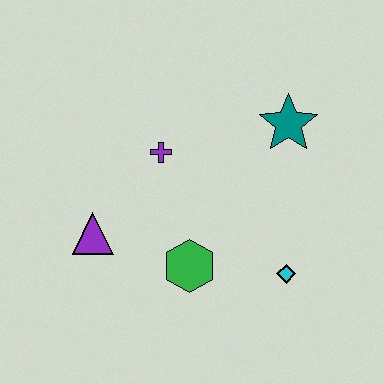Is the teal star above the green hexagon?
Yes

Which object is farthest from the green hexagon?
The teal star is farthest from the green hexagon.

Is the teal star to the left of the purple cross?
No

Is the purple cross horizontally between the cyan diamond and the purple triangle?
Yes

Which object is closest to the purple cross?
The purple triangle is closest to the purple cross.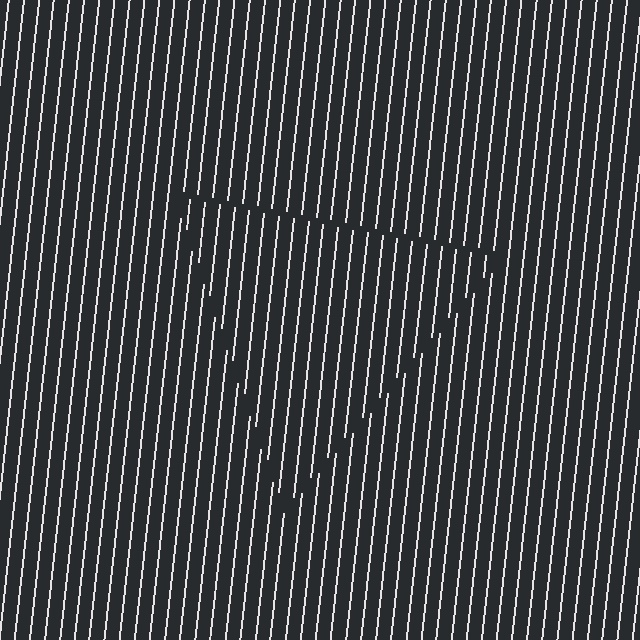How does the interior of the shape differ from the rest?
The interior of the shape contains the same grating, shifted by half a period — the contour is defined by the phase discontinuity where line-ends from the inner and outer gratings abut.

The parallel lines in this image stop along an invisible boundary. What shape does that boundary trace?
An illusory triangle. The interior of the shape contains the same grating, shifted by half a period — the contour is defined by the phase discontinuity where line-ends from the inner and outer gratings abut.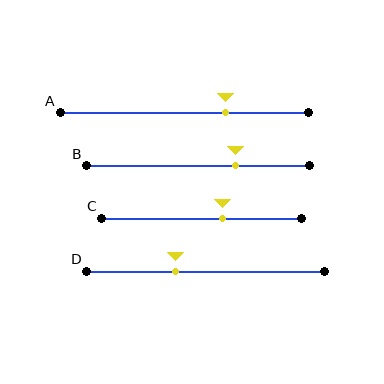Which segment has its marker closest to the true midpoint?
Segment C has its marker closest to the true midpoint.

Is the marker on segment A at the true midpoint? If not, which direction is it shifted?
No, the marker on segment A is shifted to the right by about 16% of the segment length.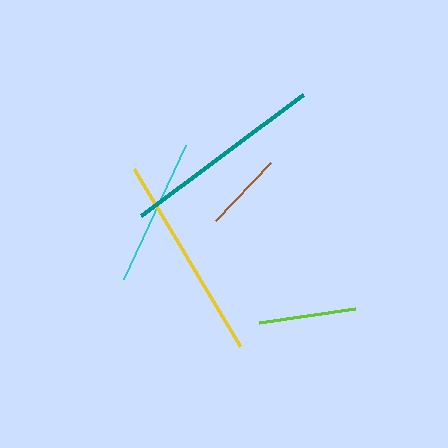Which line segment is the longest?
The yellow line is the longest at approximately 206 pixels.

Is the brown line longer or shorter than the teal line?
The teal line is longer than the brown line.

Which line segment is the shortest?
The brown line is the shortest at approximately 80 pixels.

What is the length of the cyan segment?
The cyan segment is approximately 148 pixels long.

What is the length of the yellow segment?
The yellow segment is approximately 206 pixels long.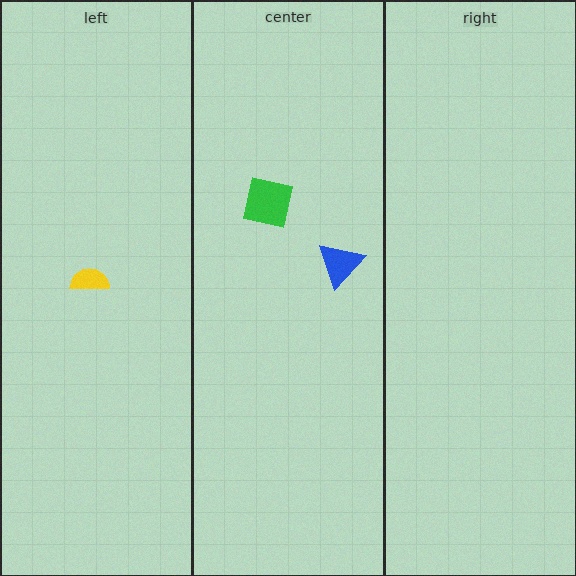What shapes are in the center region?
The blue triangle, the green square.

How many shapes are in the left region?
1.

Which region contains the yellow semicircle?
The left region.